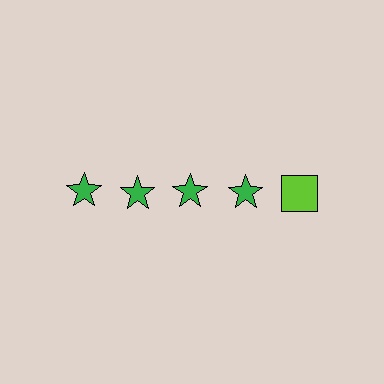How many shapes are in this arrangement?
There are 5 shapes arranged in a grid pattern.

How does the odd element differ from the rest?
It differs in both color (lime instead of green) and shape (square instead of star).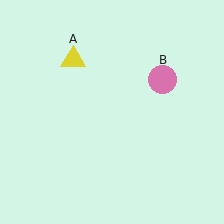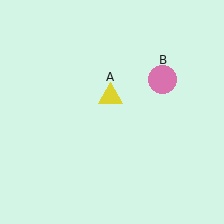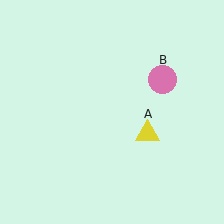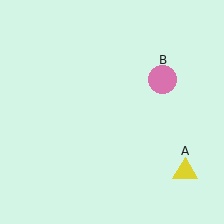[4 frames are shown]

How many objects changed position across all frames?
1 object changed position: yellow triangle (object A).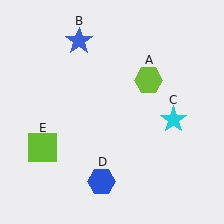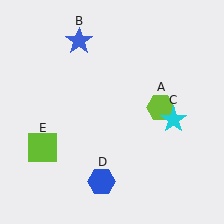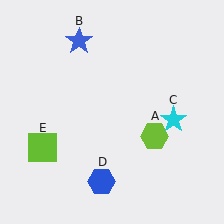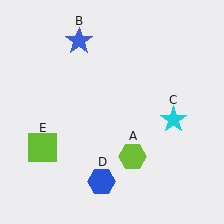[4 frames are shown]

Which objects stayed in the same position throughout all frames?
Blue star (object B) and cyan star (object C) and blue hexagon (object D) and lime square (object E) remained stationary.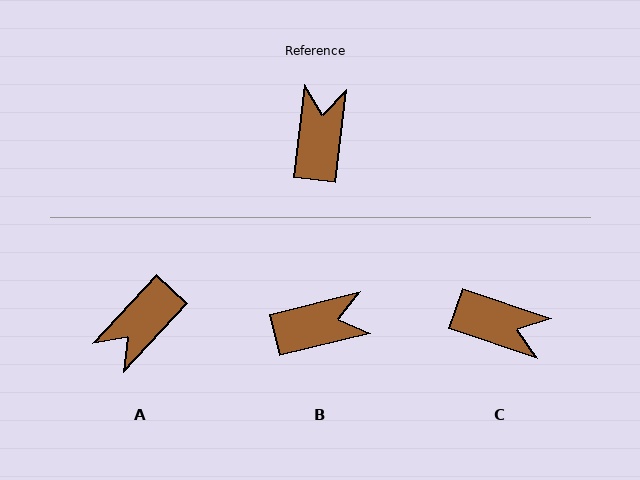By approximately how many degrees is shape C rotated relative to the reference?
Approximately 102 degrees clockwise.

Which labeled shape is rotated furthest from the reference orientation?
A, about 144 degrees away.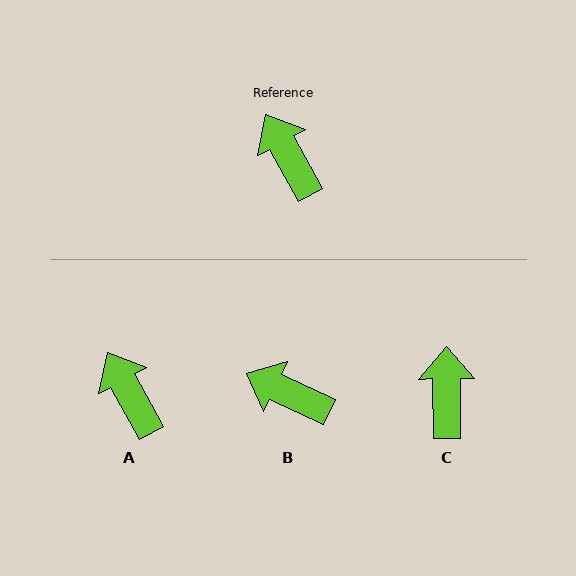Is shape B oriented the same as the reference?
No, it is off by about 36 degrees.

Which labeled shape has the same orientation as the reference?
A.